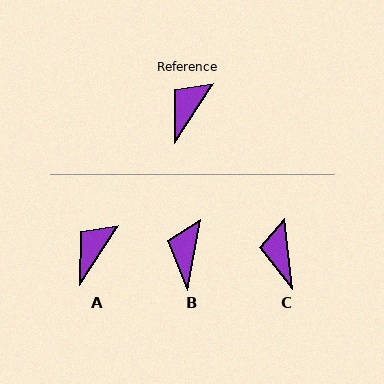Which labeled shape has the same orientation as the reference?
A.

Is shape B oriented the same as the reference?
No, it is off by about 23 degrees.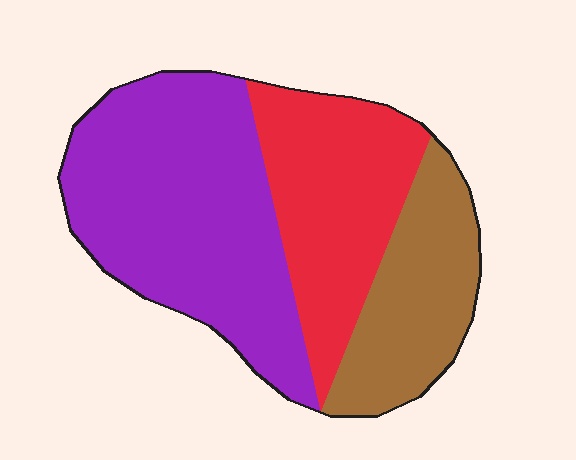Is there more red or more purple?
Purple.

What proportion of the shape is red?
Red takes up about one third (1/3) of the shape.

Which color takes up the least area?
Brown, at roughly 25%.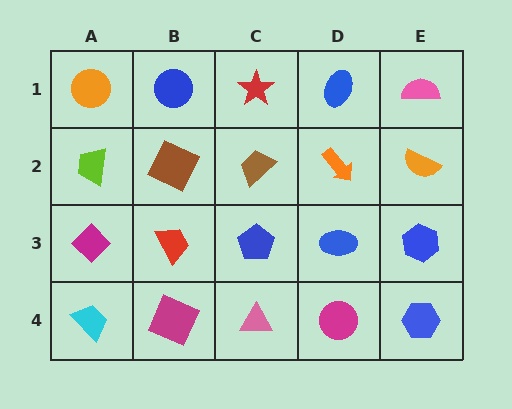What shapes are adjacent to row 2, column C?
A red star (row 1, column C), a blue pentagon (row 3, column C), a brown square (row 2, column B), an orange arrow (row 2, column D).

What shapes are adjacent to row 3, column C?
A brown trapezoid (row 2, column C), a pink triangle (row 4, column C), a red trapezoid (row 3, column B), a blue ellipse (row 3, column D).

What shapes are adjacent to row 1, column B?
A brown square (row 2, column B), an orange circle (row 1, column A), a red star (row 1, column C).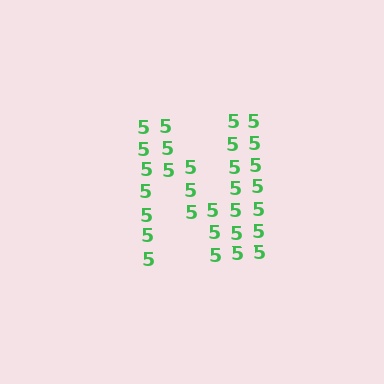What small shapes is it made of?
It is made of small digit 5's.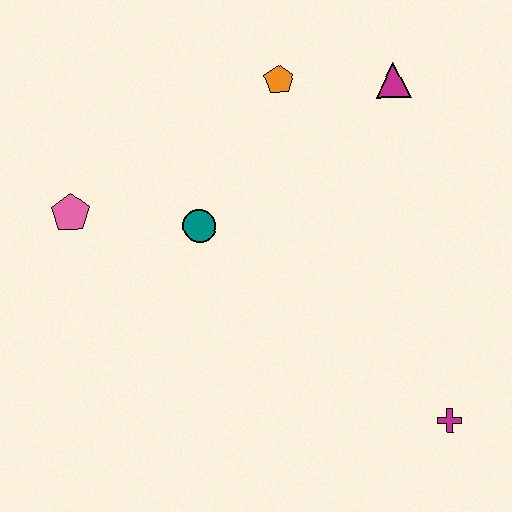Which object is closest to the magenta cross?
The teal circle is closest to the magenta cross.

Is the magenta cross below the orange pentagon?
Yes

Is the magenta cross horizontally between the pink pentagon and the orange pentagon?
No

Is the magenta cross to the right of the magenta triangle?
Yes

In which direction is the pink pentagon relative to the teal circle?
The pink pentagon is to the left of the teal circle.